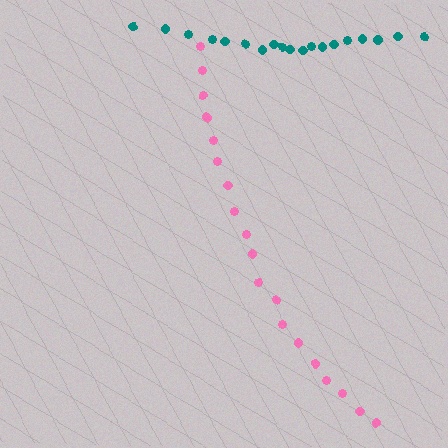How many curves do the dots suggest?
There are 2 distinct paths.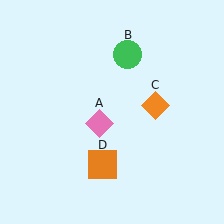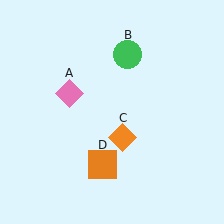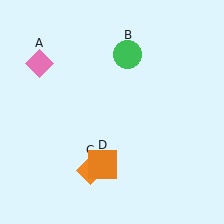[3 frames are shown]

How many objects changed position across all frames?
2 objects changed position: pink diamond (object A), orange diamond (object C).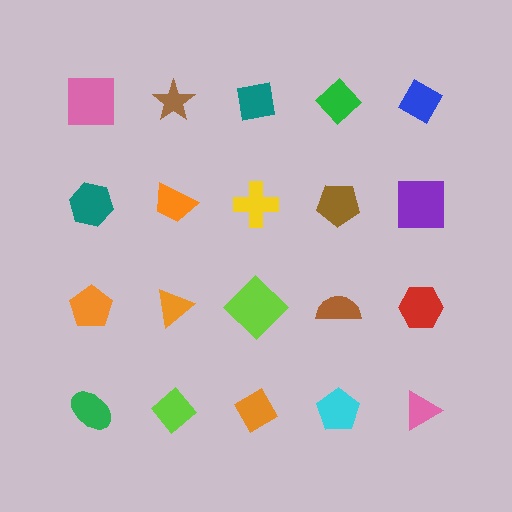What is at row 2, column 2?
An orange trapezoid.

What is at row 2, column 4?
A brown pentagon.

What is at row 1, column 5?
A blue diamond.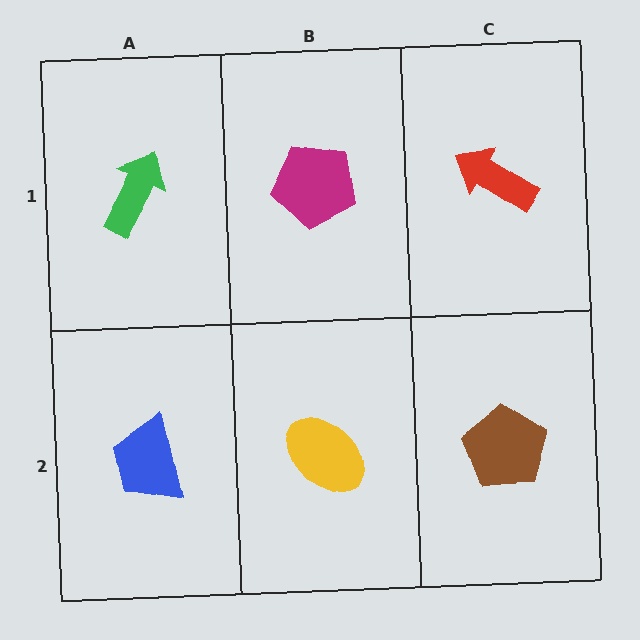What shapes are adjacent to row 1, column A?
A blue trapezoid (row 2, column A), a magenta pentagon (row 1, column B).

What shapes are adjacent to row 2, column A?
A green arrow (row 1, column A), a yellow ellipse (row 2, column B).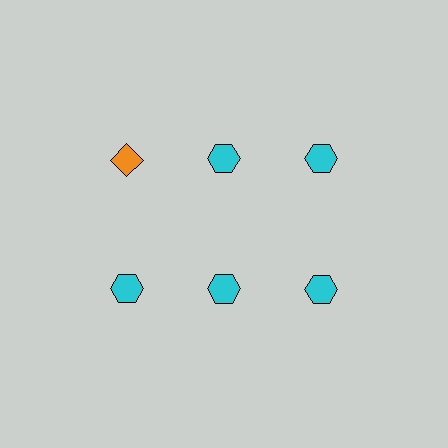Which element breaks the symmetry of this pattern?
The orange diamond in the top row, leftmost column breaks the symmetry. All other shapes are cyan hexagons.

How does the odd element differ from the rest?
It differs in both color (orange instead of cyan) and shape (diamond instead of hexagon).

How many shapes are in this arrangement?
There are 6 shapes arranged in a grid pattern.